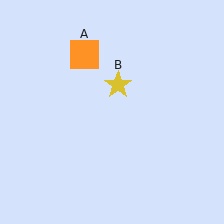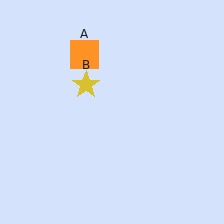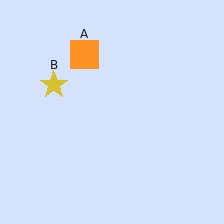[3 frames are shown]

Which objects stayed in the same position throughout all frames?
Orange square (object A) remained stationary.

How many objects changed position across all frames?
1 object changed position: yellow star (object B).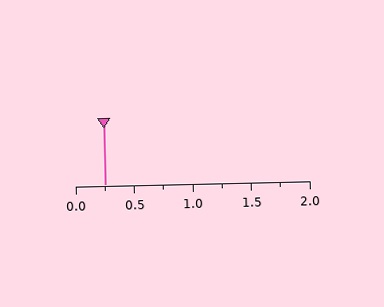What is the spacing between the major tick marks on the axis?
The major ticks are spaced 0.5 apart.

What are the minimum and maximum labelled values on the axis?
The axis runs from 0.0 to 2.0.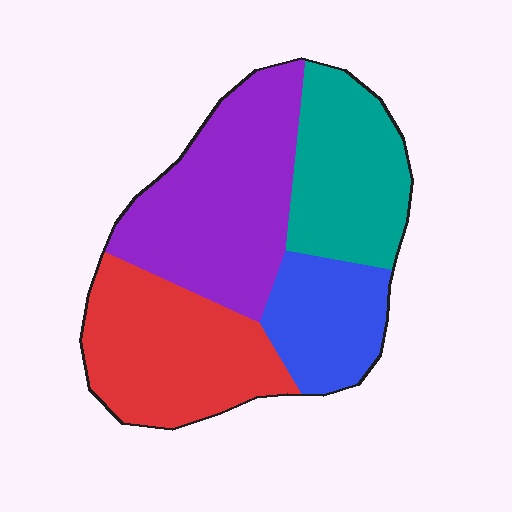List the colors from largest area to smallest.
From largest to smallest: purple, red, teal, blue.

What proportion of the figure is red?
Red covers 28% of the figure.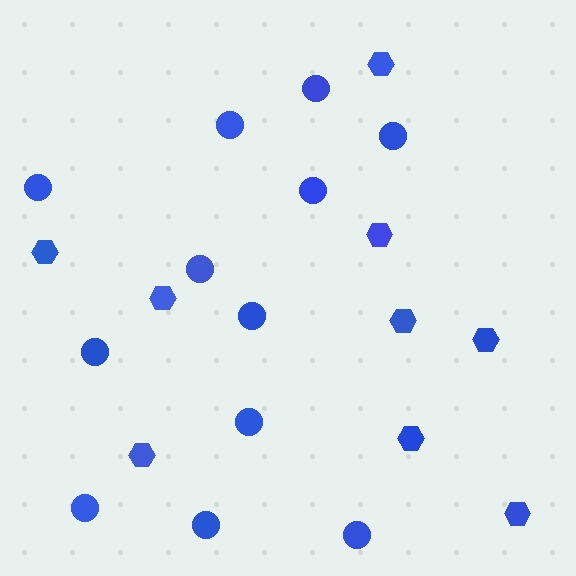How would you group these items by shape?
There are 2 groups: one group of circles (12) and one group of hexagons (9).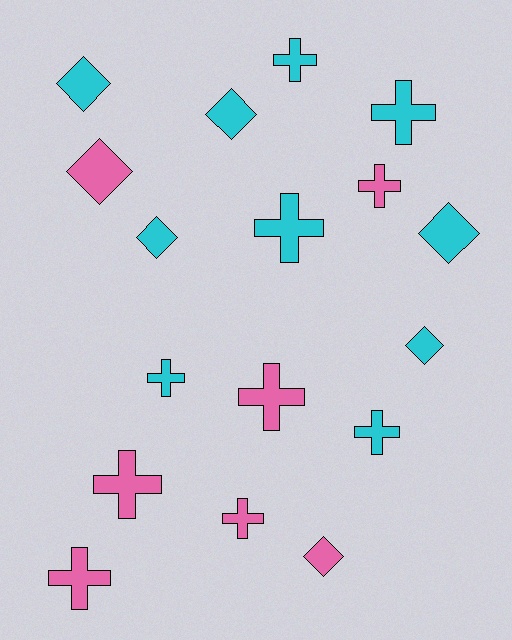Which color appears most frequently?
Cyan, with 10 objects.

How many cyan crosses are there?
There are 5 cyan crosses.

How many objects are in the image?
There are 17 objects.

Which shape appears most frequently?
Cross, with 10 objects.